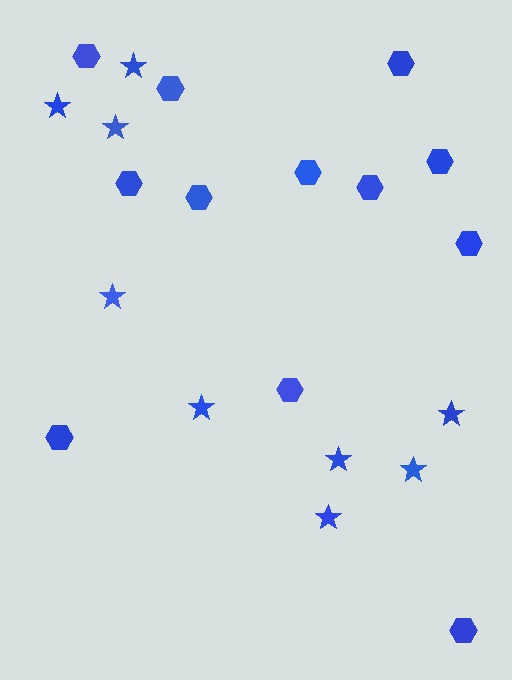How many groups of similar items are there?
There are 2 groups: one group of stars (9) and one group of hexagons (12).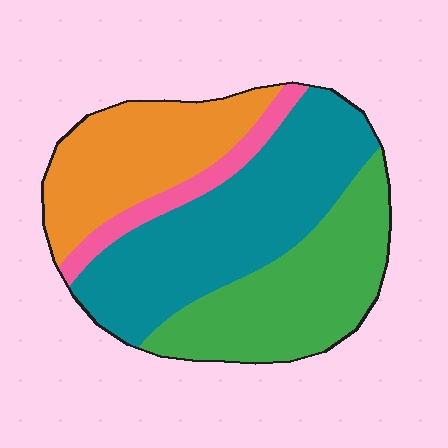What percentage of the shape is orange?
Orange takes up about one quarter (1/4) of the shape.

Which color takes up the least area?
Pink, at roughly 10%.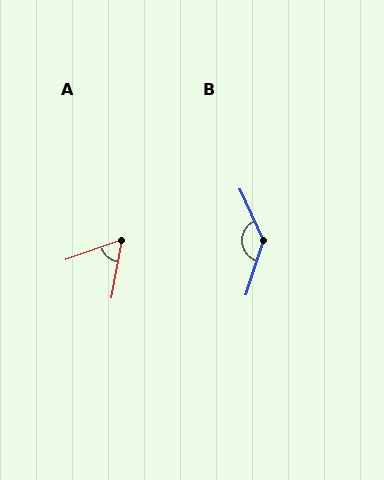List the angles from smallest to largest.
A (59°), B (138°).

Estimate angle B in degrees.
Approximately 138 degrees.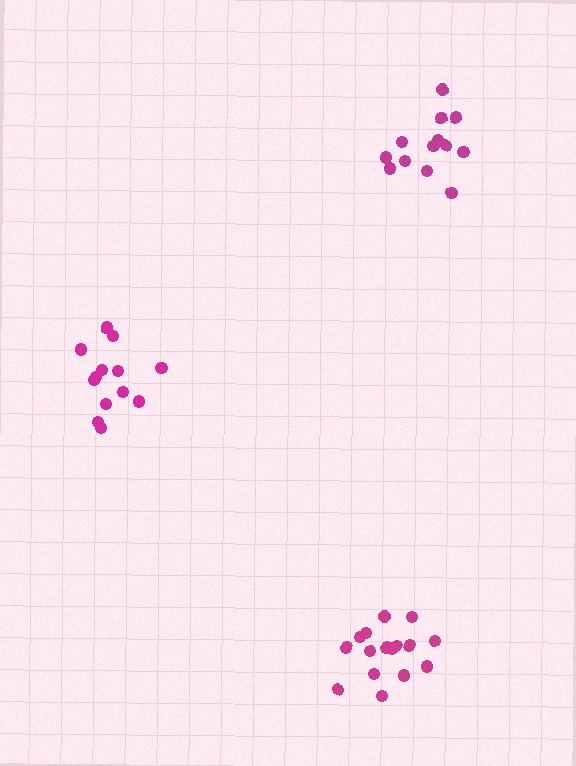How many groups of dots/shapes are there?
There are 3 groups.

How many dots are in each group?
Group 1: 17 dots, Group 2: 13 dots, Group 3: 14 dots (44 total).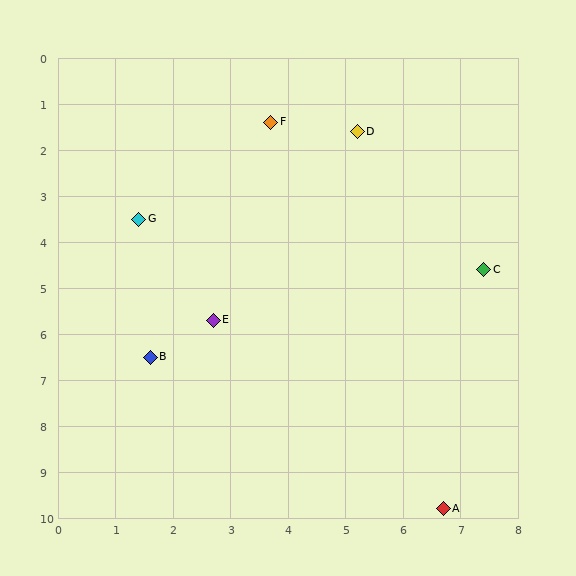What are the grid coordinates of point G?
Point G is at approximately (1.4, 3.5).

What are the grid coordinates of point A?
Point A is at approximately (6.7, 9.8).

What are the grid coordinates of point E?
Point E is at approximately (2.7, 5.7).